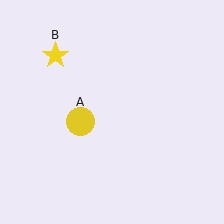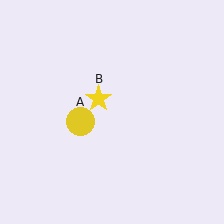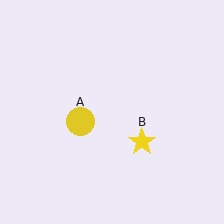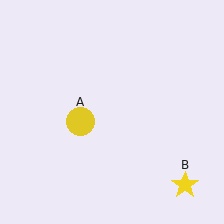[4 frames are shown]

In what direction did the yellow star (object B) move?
The yellow star (object B) moved down and to the right.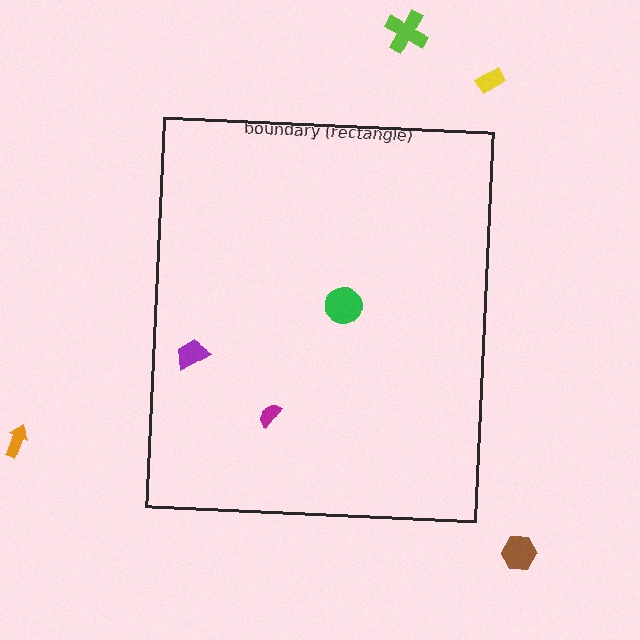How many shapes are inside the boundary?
3 inside, 4 outside.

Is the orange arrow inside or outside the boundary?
Outside.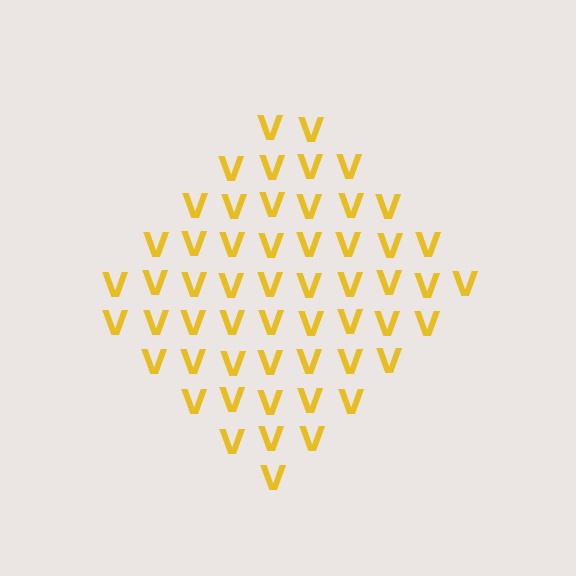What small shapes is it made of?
It is made of small letter V's.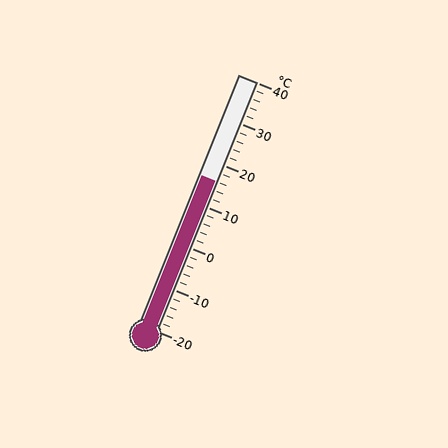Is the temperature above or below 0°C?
The temperature is above 0°C.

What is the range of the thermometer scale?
The thermometer scale ranges from -20°C to 40°C.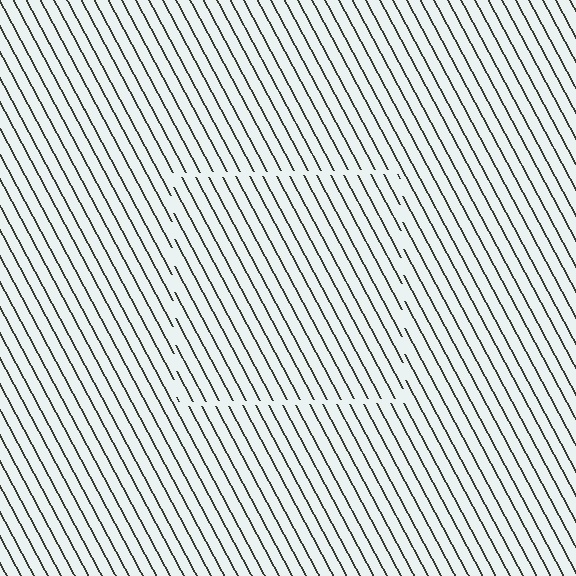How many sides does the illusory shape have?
4 sides — the line-ends trace a square.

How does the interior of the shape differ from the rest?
The interior of the shape contains the same grating, shifted by half a period — the contour is defined by the phase discontinuity where line-ends from the inner and outer gratings abut.